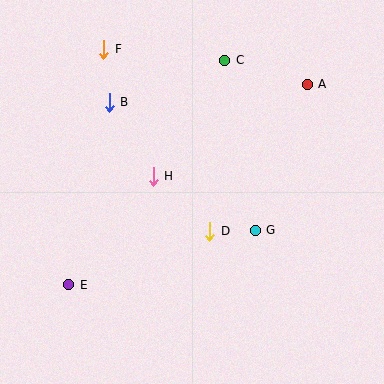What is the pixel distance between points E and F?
The distance between E and F is 238 pixels.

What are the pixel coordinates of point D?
Point D is at (210, 231).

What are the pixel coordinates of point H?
Point H is at (153, 176).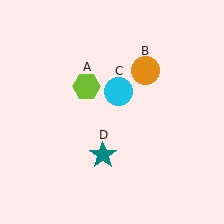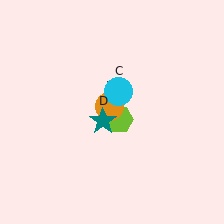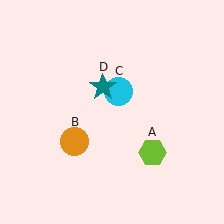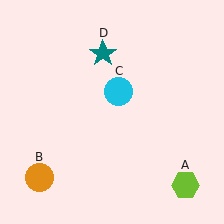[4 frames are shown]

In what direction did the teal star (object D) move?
The teal star (object D) moved up.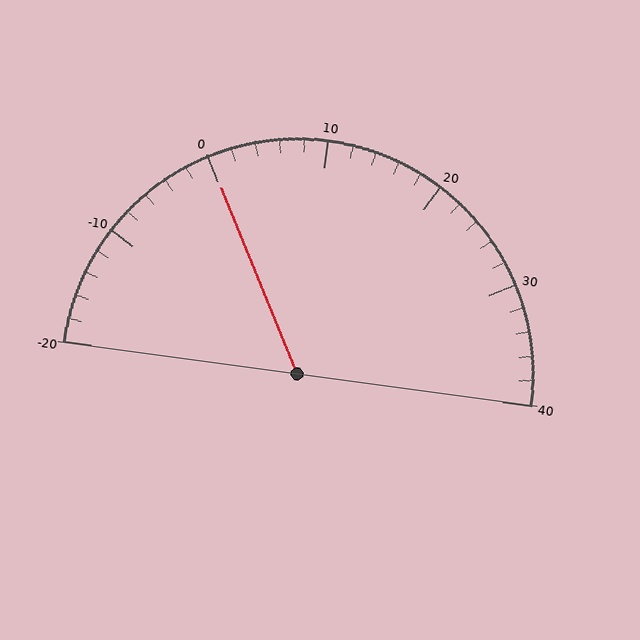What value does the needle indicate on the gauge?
The needle indicates approximately 0.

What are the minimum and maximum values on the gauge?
The gauge ranges from -20 to 40.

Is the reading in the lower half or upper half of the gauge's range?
The reading is in the lower half of the range (-20 to 40).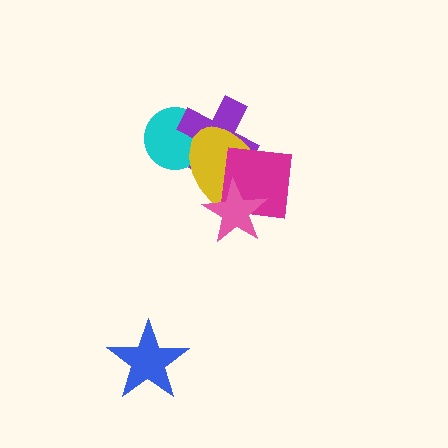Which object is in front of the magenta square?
The pink star is in front of the magenta square.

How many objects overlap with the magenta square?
3 objects overlap with the magenta square.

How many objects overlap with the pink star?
2 objects overlap with the pink star.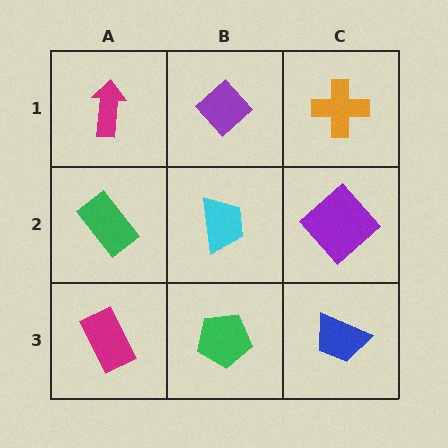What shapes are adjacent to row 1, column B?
A cyan trapezoid (row 2, column B), a magenta arrow (row 1, column A), an orange cross (row 1, column C).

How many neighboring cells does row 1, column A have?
2.